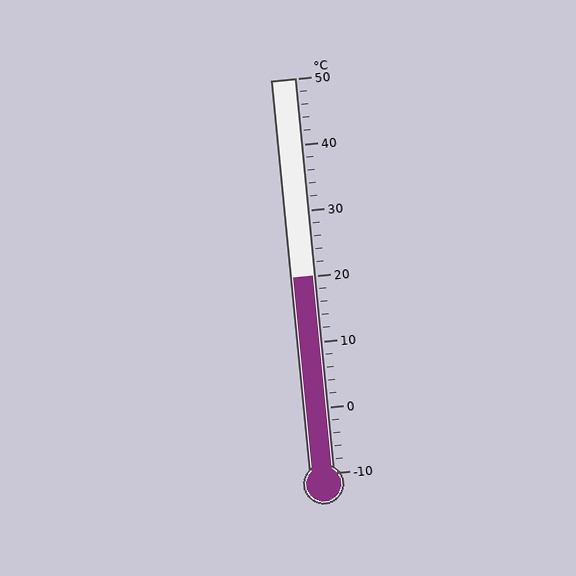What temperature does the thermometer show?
The thermometer shows approximately 20°C.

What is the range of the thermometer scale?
The thermometer scale ranges from -10°C to 50°C.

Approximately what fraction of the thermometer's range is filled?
The thermometer is filled to approximately 50% of its range.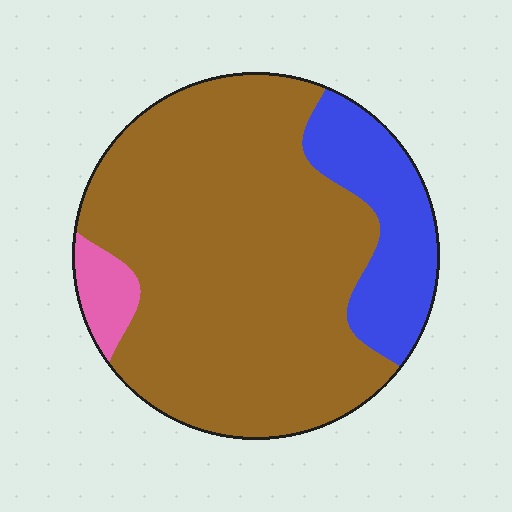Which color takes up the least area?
Pink, at roughly 5%.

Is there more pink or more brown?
Brown.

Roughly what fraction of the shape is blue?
Blue covers around 20% of the shape.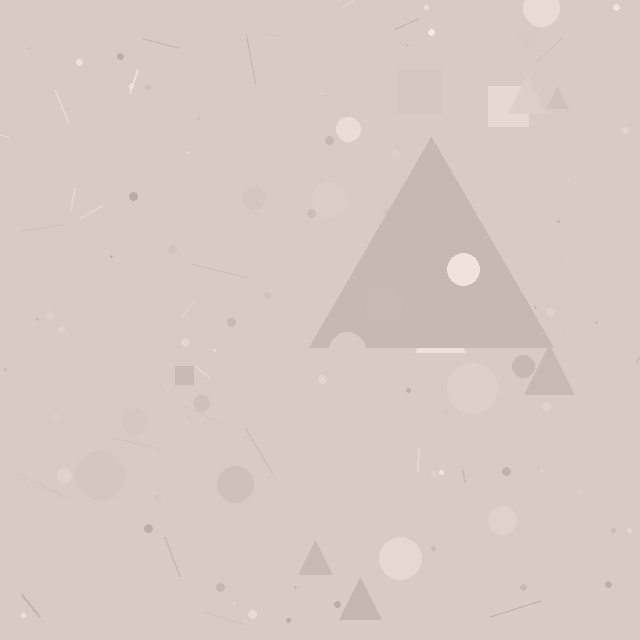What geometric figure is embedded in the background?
A triangle is embedded in the background.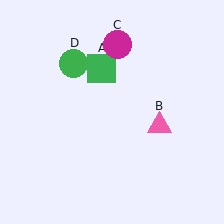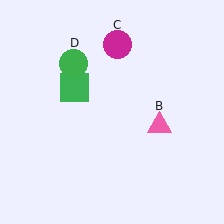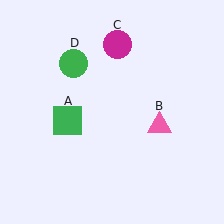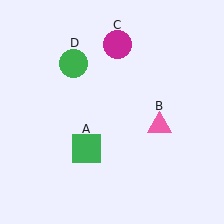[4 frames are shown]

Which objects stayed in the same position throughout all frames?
Pink triangle (object B) and magenta circle (object C) and green circle (object D) remained stationary.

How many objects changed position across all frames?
1 object changed position: green square (object A).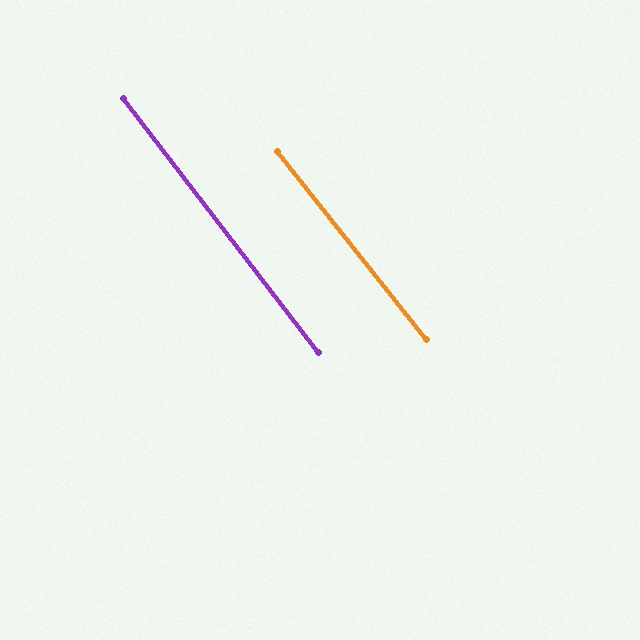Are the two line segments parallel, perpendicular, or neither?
Parallel — their directions differ by only 0.7°.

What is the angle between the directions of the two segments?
Approximately 1 degree.